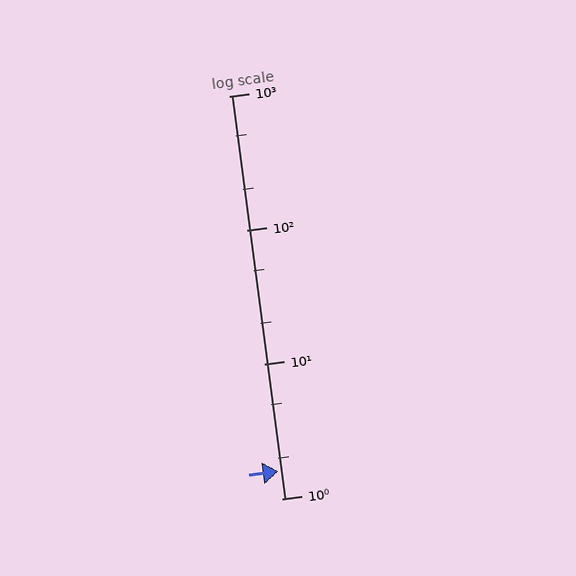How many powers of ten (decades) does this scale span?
The scale spans 3 decades, from 1 to 1000.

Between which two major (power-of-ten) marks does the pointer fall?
The pointer is between 1 and 10.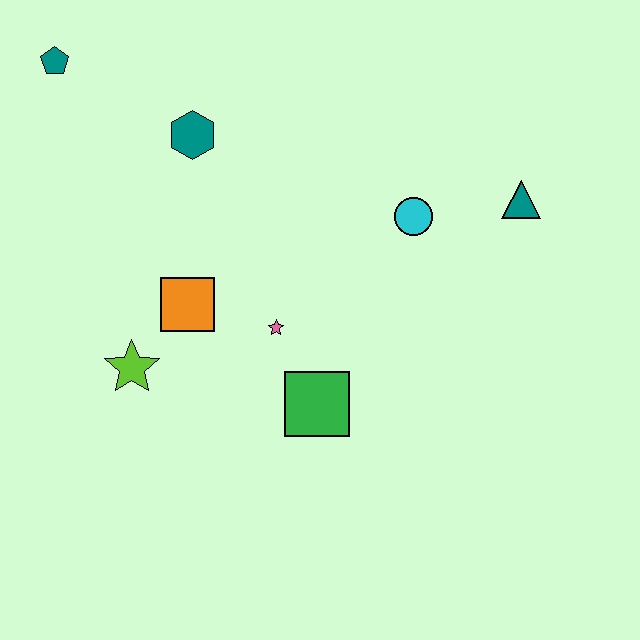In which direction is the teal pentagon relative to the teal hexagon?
The teal pentagon is to the left of the teal hexagon.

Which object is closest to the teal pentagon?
The teal hexagon is closest to the teal pentagon.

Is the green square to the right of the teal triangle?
No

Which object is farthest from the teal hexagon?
The teal triangle is farthest from the teal hexagon.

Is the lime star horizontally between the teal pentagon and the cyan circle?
Yes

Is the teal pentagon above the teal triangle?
Yes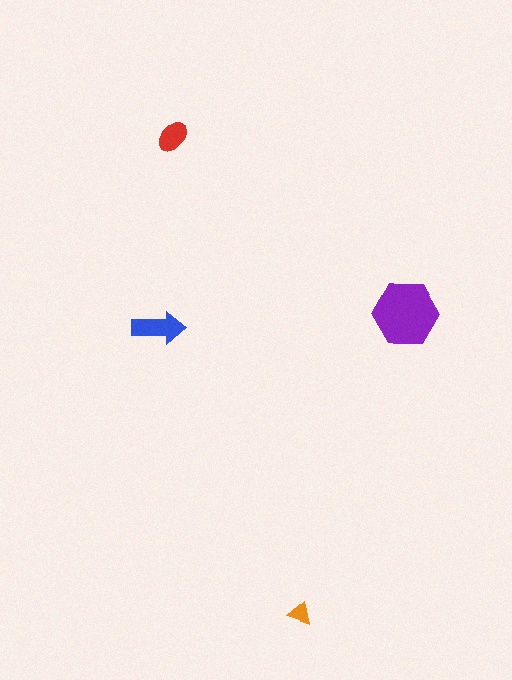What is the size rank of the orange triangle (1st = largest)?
4th.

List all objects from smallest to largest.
The orange triangle, the red ellipse, the blue arrow, the purple hexagon.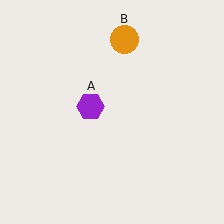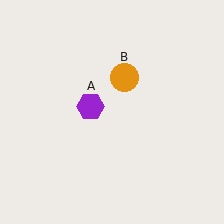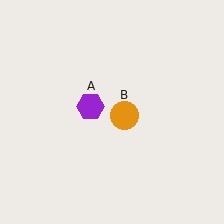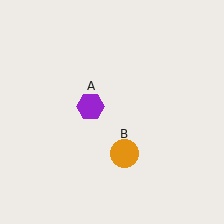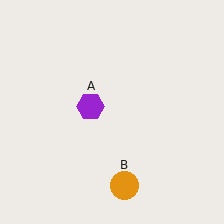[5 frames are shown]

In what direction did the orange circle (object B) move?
The orange circle (object B) moved down.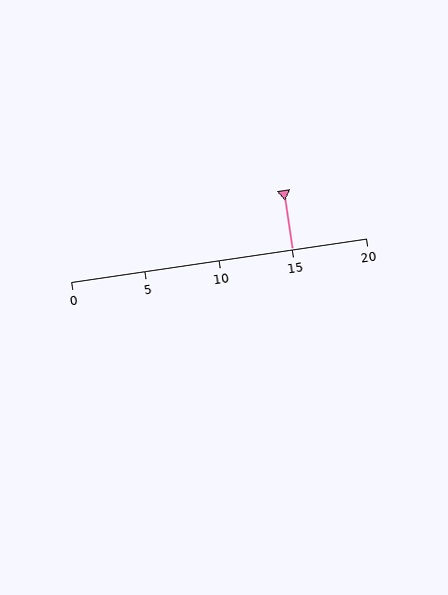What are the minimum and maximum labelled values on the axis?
The axis runs from 0 to 20.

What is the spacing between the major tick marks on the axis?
The major ticks are spaced 5 apart.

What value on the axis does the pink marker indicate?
The marker indicates approximately 15.